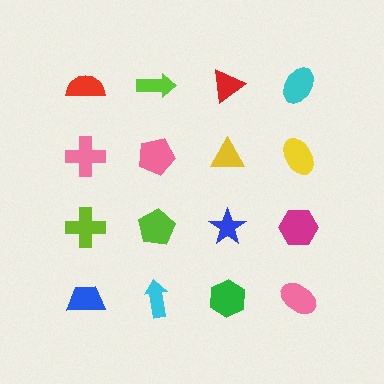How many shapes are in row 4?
4 shapes.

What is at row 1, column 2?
A lime arrow.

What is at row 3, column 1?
A lime cross.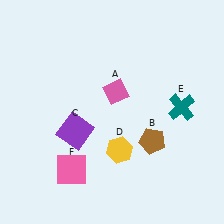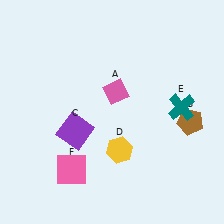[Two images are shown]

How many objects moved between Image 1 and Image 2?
1 object moved between the two images.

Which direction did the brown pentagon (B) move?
The brown pentagon (B) moved right.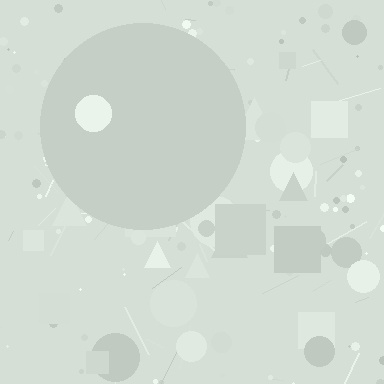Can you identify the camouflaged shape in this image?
The camouflaged shape is a circle.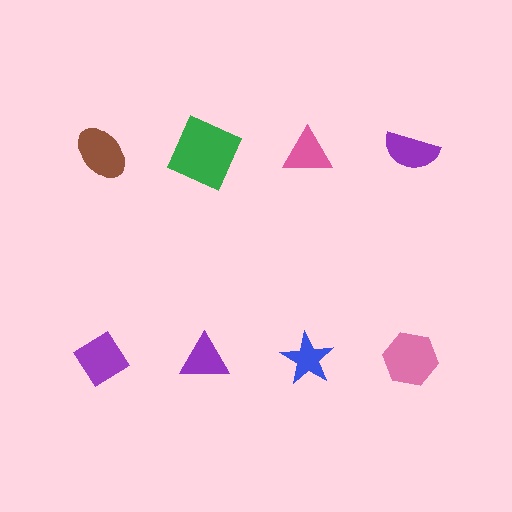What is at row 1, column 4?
A purple semicircle.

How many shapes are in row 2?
4 shapes.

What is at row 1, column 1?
A brown ellipse.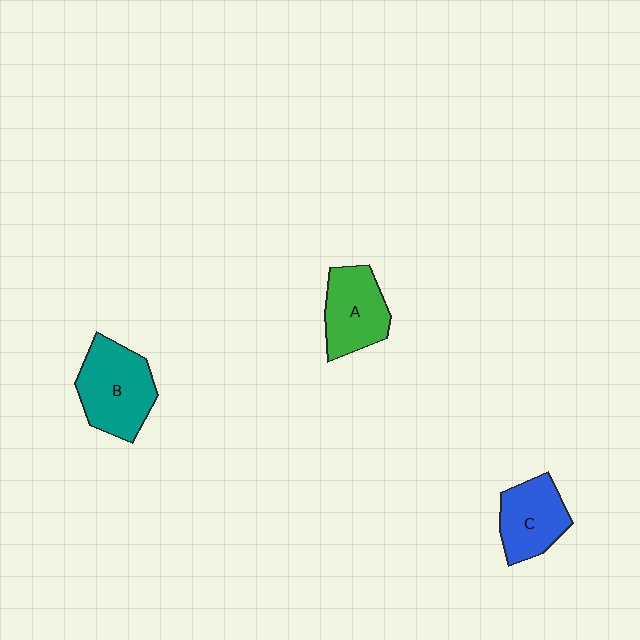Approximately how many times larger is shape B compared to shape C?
Approximately 1.3 times.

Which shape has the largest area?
Shape B (teal).